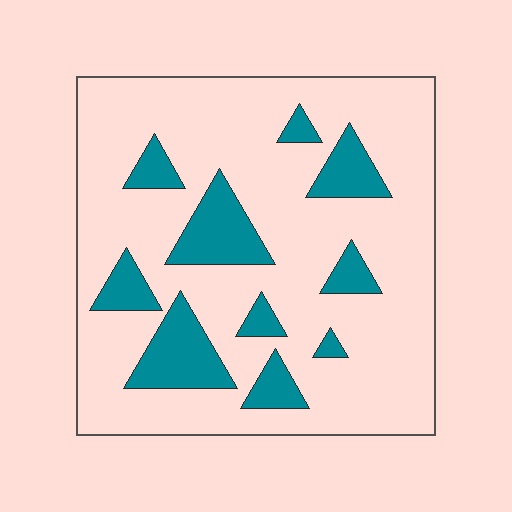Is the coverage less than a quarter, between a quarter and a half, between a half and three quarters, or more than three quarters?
Less than a quarter.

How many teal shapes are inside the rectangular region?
10.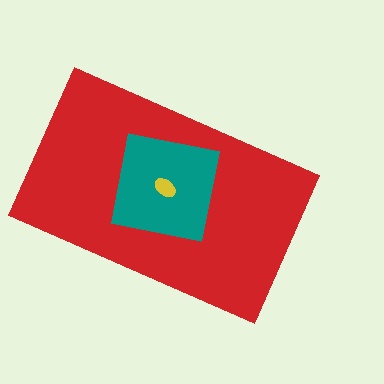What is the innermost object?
The yellow ellipse.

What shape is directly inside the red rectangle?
The teal square.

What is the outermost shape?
The red rectangle.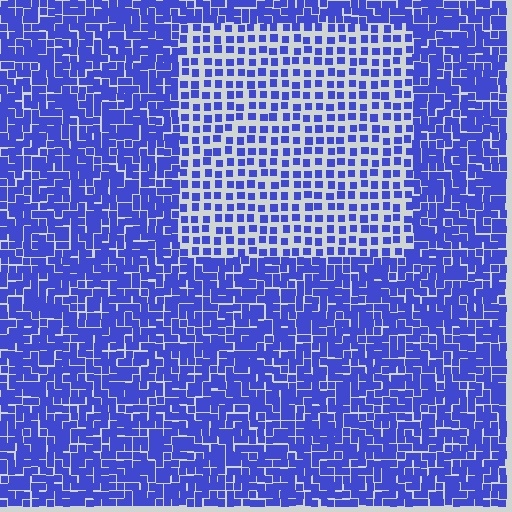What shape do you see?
I see a rectangle.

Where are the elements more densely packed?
The elements are more densely packed outside the rectangle boundary.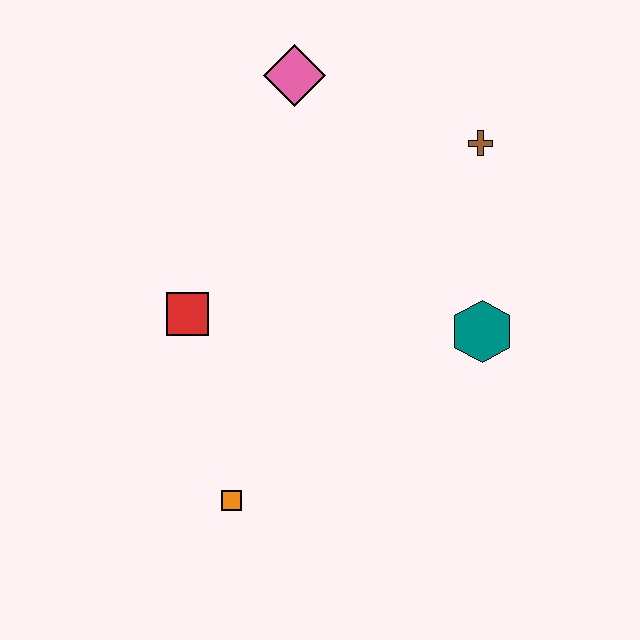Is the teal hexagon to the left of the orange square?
No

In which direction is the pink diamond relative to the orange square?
The pink diamond is above the orange square.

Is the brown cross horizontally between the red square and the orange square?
No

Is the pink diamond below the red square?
No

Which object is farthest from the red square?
The brown cross is farthest from the red square.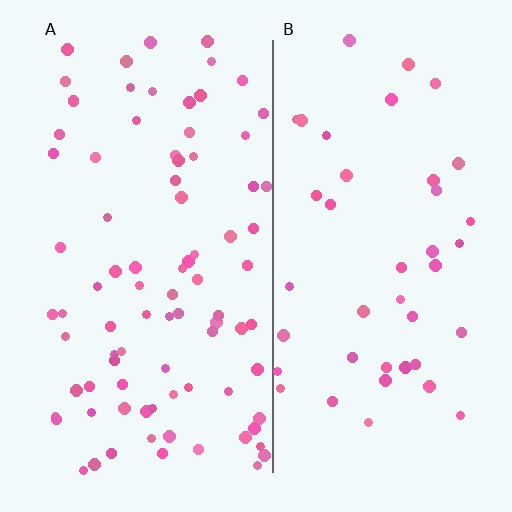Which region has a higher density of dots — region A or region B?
A (the left).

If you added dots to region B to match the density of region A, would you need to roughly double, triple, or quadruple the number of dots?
Approximately double.